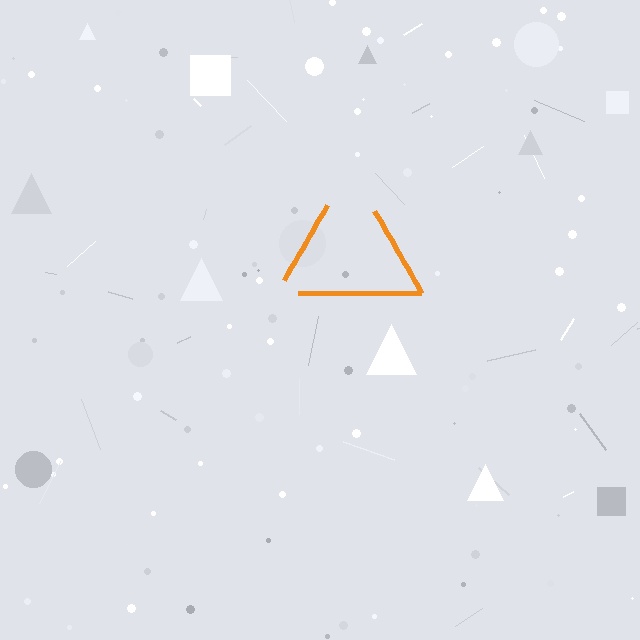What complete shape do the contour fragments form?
The contour fragments form a triangle.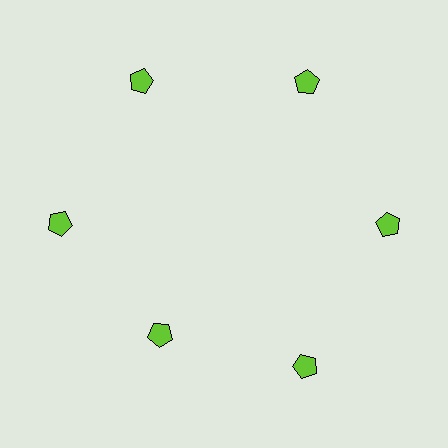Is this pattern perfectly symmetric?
No. The 6 lime pentagons are arranged in a ring, but one element near the 7 o'clock position is pulled inward toward the center, breaking the 6-fold rotational symmetry.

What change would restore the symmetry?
The symmetry would be restored by moving it outward, back onto the ring so that all 6 pentagons sit at equal angles and equal distance from the center.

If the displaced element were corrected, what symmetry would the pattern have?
It would have 6-fold rotational symmetry — the pattern would map onto itself every 60 degrees.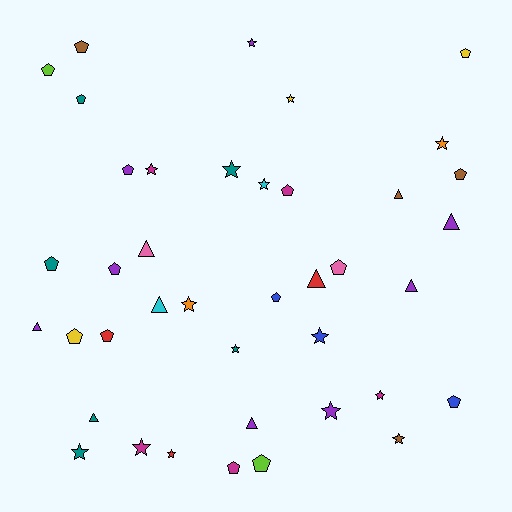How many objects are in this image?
There are 40 objects.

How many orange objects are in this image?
There are 2 orange objects.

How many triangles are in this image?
There are 9 triangles.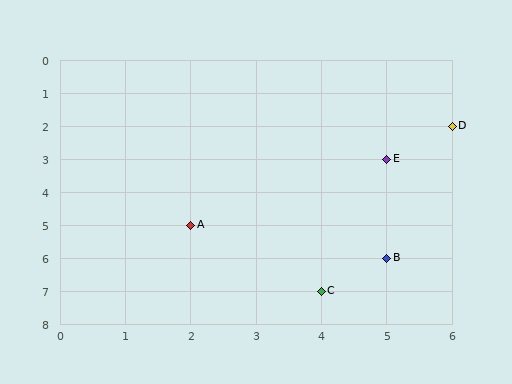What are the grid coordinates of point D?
Point D is at grid coordinates (6, 2).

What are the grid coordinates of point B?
Point B is at grid coordinates (5, 6).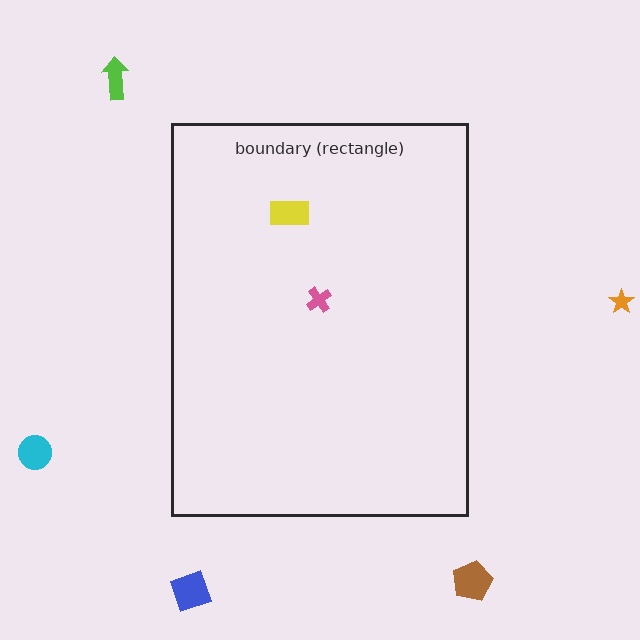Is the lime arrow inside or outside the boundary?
Outside.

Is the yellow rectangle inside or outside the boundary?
Inside.